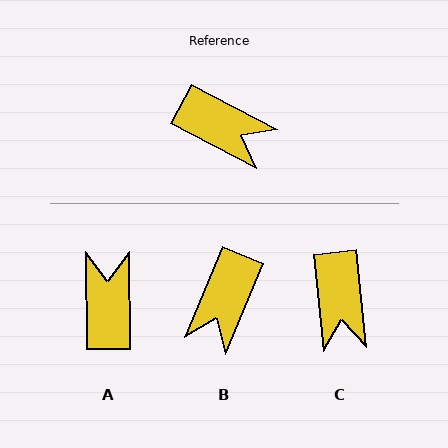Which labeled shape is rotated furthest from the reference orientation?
A, about 118 degrees away.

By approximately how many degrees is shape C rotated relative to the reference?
Approximately 56 degrees clockwise.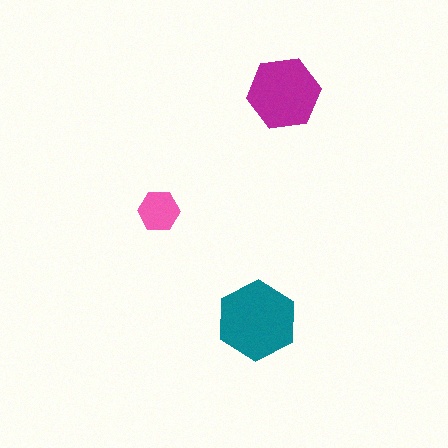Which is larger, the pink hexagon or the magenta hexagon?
The magenta one.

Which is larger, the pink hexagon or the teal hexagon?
The teal one.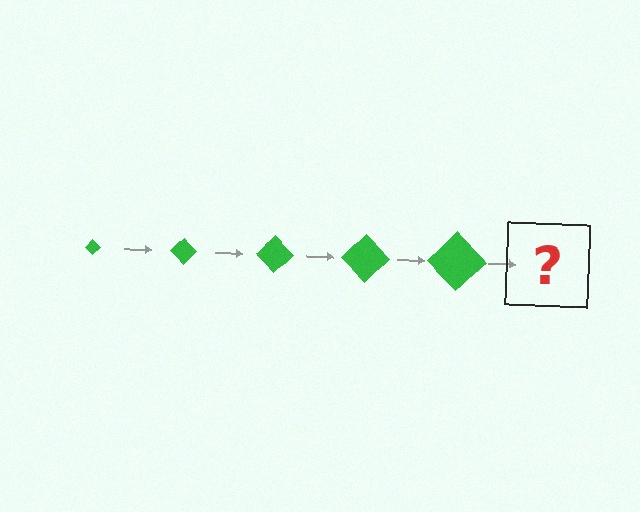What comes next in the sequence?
The next element should be a green diamond, larger than the previous one.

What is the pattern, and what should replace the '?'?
The pattern is that the diamond gets progressively larger each step. The '?' should be a green diamond, larger than the previous one.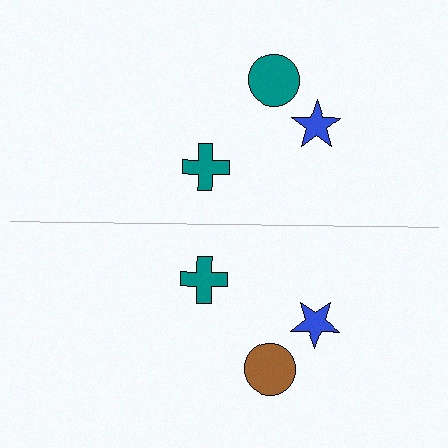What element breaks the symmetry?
The brown circle on the bottom side breaks the symmetry — its mirror counterpart is teal.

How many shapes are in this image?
There are 6 shapes in this image.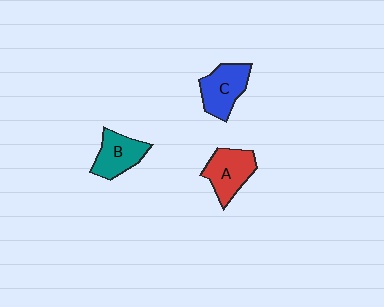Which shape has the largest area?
Shape A (red).